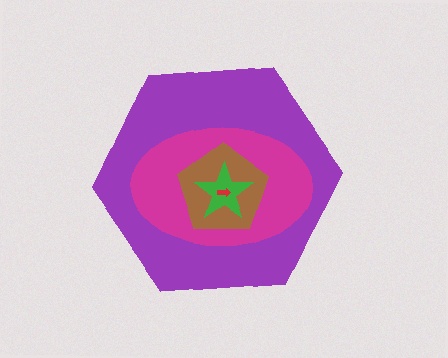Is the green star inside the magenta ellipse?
Yes.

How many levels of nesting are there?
5.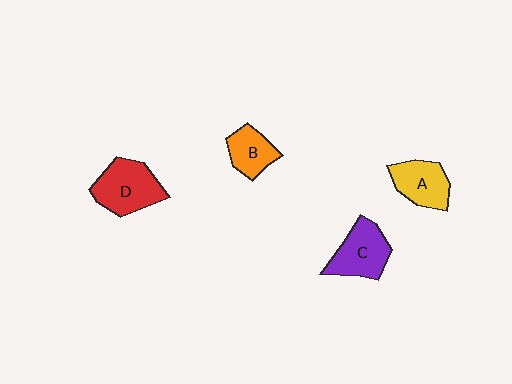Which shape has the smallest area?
Shape B (orange).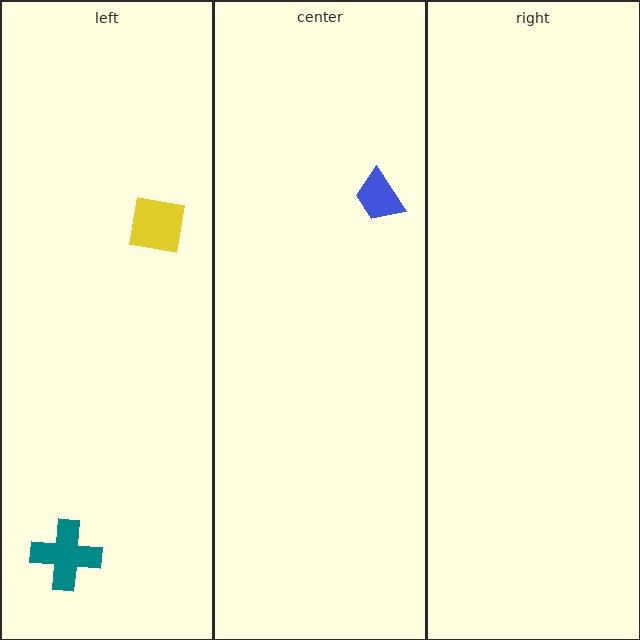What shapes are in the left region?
The yellow square, the teal cross.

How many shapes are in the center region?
1.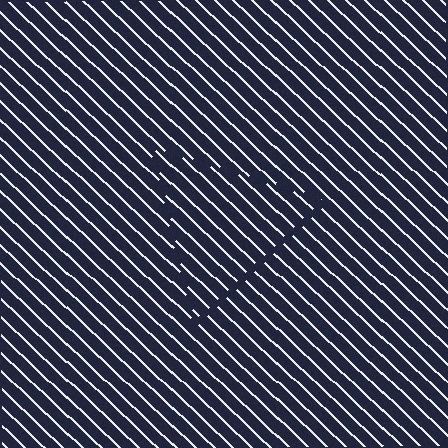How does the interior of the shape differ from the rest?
The interior of the shape contains the same grating, shifted by half a period — the contour is defined by the phase discontinuity where line-ends from the inner and outer gratings abut.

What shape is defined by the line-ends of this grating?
An illusory triangle. The interior of the shape contains the same grating, shifted by half a period — the contour is defined by the phase discontinuity where line-ends from the inner and outer gratings abut.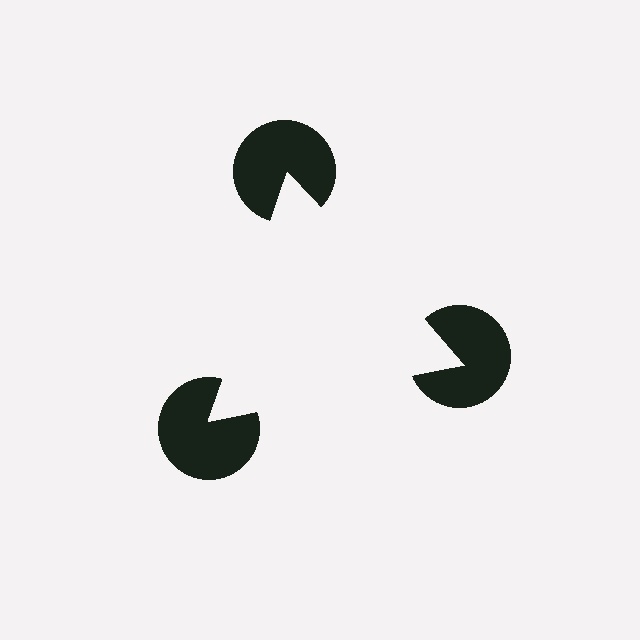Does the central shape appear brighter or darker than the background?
It typically appears slightly brighter than the background, even though no actual brightness change is drawn.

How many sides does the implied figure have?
3 sides.